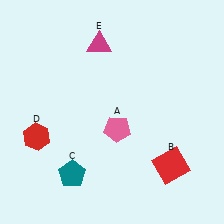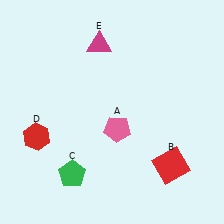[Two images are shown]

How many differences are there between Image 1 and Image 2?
There is 1 difference between the two images.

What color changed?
The pentagon (C) changed from teal in Image 1 to green in Image 2.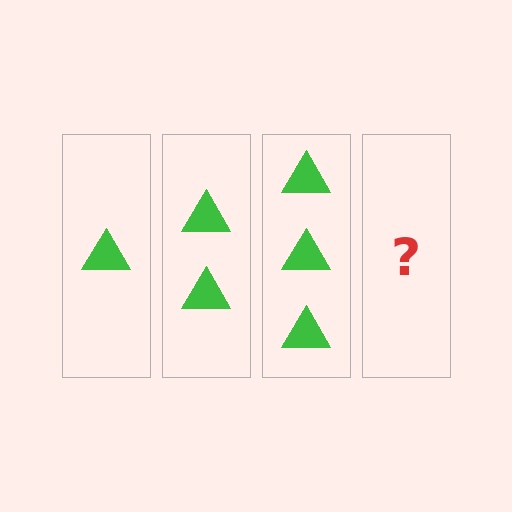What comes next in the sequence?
The next element should be 4 triangles.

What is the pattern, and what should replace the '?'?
The pattern is that each step adds one more triangle. The '?' should be 4 triangles.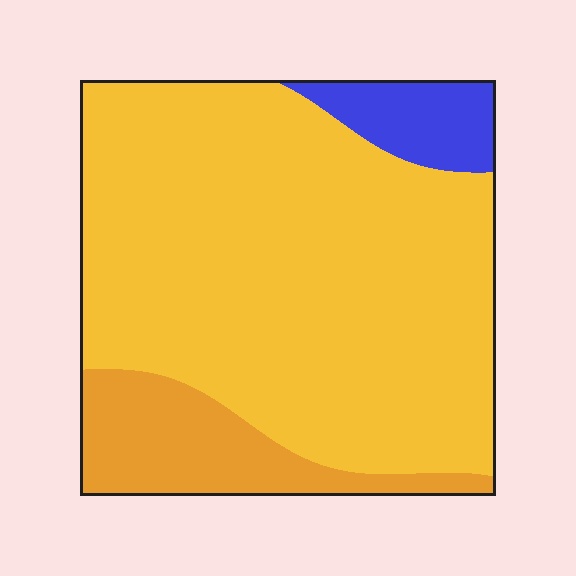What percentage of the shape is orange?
Orange covers 15% of the shape.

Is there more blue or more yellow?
Yellow.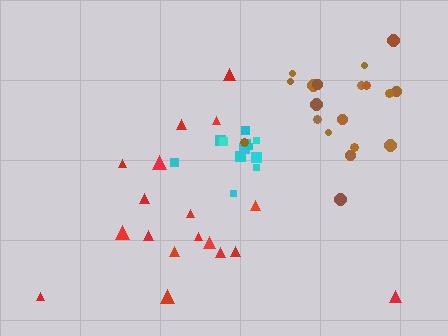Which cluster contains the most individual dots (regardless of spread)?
Brown (19).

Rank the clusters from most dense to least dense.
cyan, brown, red.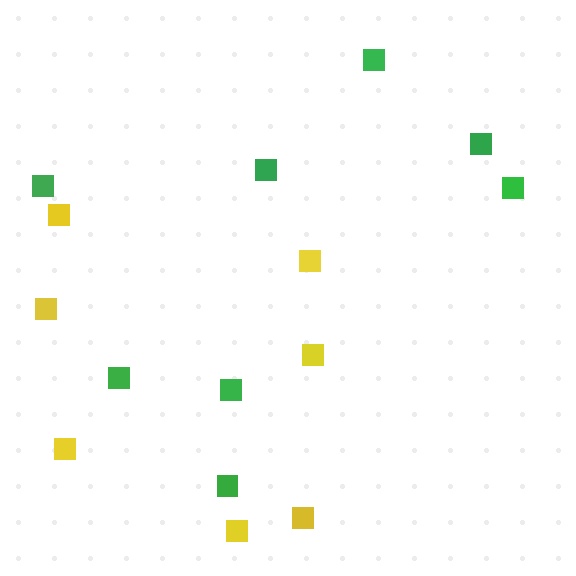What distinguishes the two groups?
There are 2 groups: one group of green squares (8) and one group of yellow squares (7).